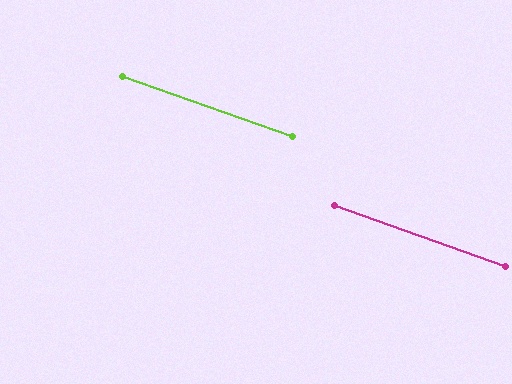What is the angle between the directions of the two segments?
Approximately 0 degrees.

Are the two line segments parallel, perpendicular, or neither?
Parallel — their directions differ by only 0.1°.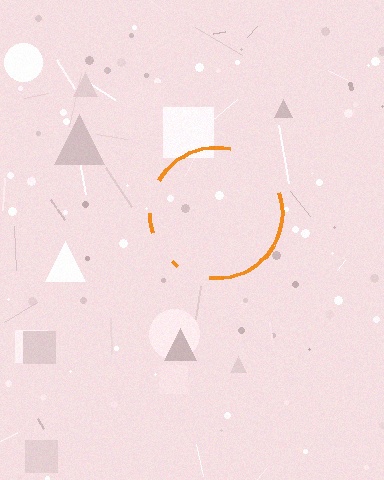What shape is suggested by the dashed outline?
The dashed outline suggests a circle.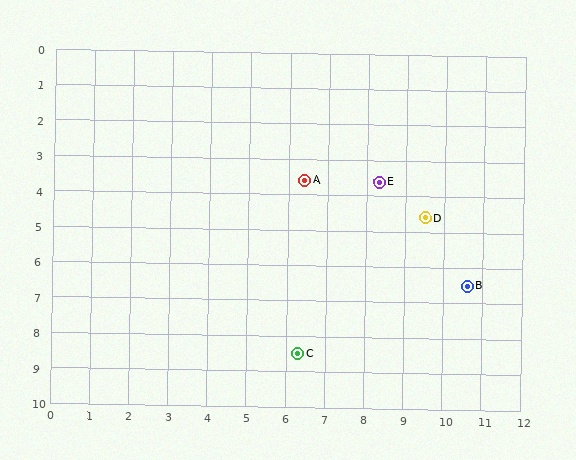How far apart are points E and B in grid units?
Points E and B are about 3.7 grid units apart.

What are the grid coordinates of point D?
Point D is at approximately (9.5, 4.6).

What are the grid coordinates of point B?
Point B is at approximately (10.6, 6.5).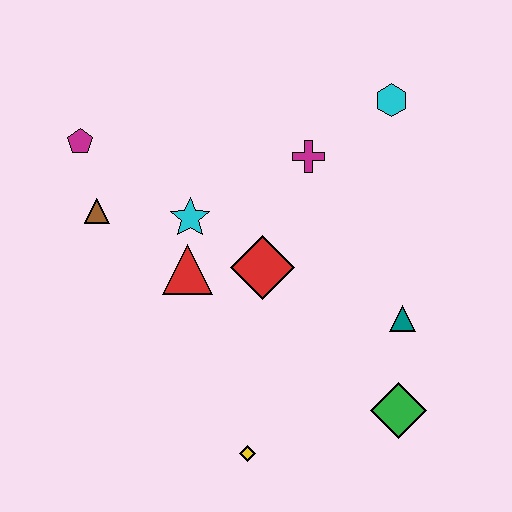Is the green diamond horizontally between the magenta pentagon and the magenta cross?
No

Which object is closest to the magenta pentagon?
The brown triangle is closest to the magenta pentagon.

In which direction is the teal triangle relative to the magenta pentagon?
The teal triangle is to the right of the magenta pentagon.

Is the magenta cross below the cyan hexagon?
Yes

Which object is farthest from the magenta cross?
The yellow diamond is farthest from the magenta cross.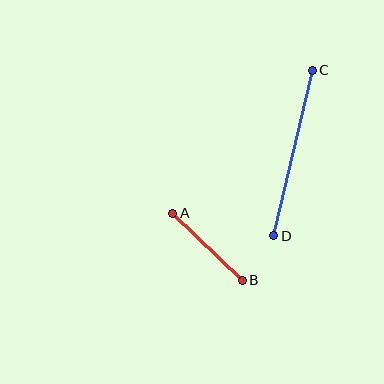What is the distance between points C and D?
The distance is approximately 170 pixels.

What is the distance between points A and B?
The distance is approximately 96 pixels.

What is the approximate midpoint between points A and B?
The midpoint is at approximately (207, 247) pixels.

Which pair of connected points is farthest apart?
Points C and D are farthest apart.